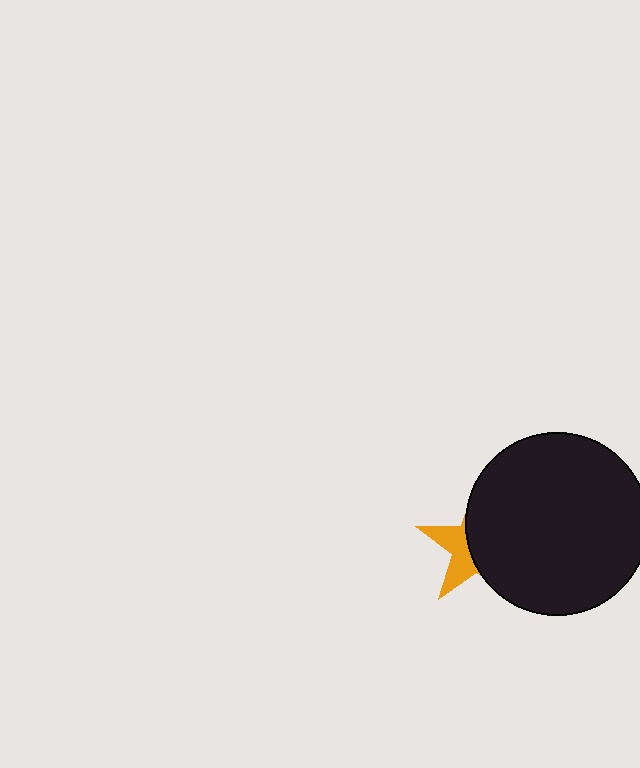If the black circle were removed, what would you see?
You would see the complete orange star.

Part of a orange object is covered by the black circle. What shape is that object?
It is a star.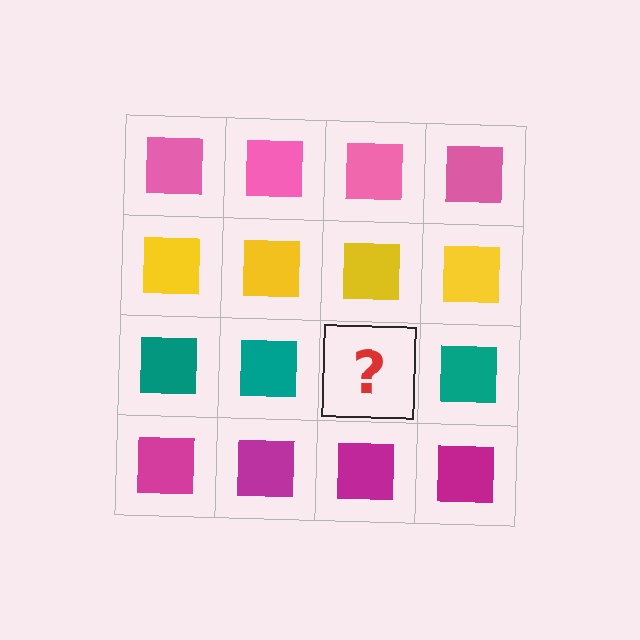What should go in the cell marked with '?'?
The missing cell should contain a teal square.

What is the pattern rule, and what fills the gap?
The rule is that each row has a consistent color. The gap should be filled with a teal square.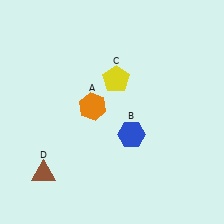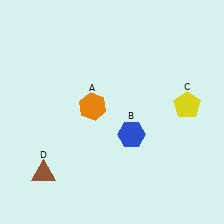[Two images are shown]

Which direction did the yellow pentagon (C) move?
The yellow pentagon (C) moved right.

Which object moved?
The yellow pentagon (C) moved right.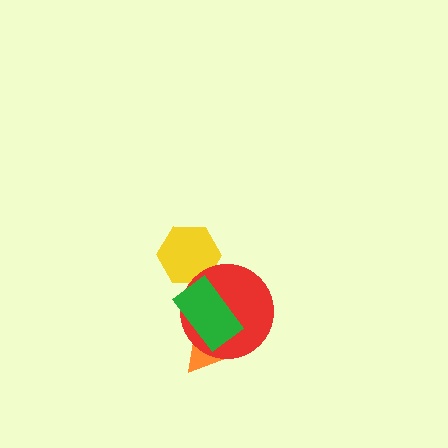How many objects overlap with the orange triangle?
2 objects overlap with the orange triangle.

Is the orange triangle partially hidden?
Yes, it is partially covered by another shape.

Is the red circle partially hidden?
Yes, it is partially covered by another shape.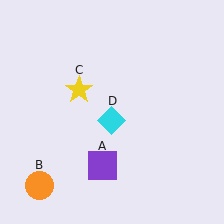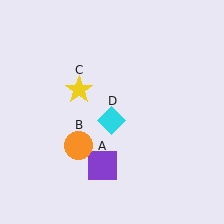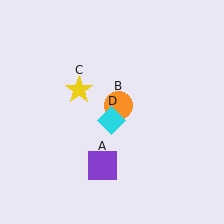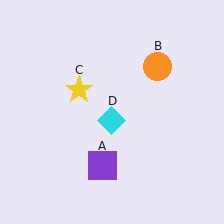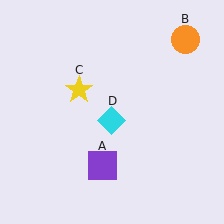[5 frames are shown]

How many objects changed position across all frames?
1 object changed position: orange circle (object B).